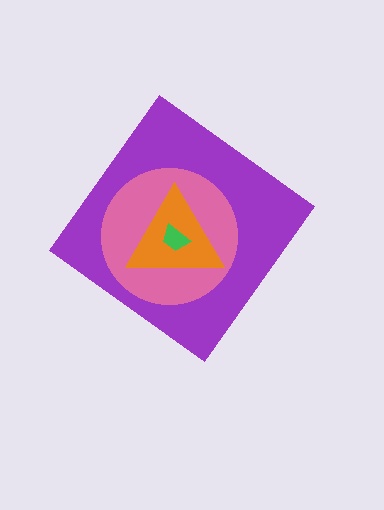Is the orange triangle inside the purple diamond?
Yes.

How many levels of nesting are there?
4.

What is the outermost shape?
The purple diamond.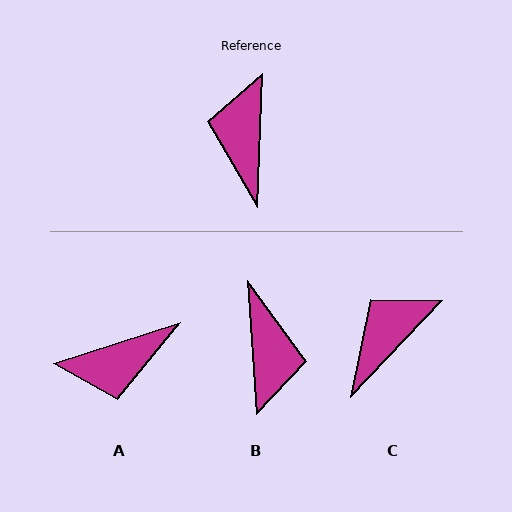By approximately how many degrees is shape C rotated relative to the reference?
Approximately 42 degrees clockwise.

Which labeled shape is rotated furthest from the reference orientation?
B, about 174 degrees away.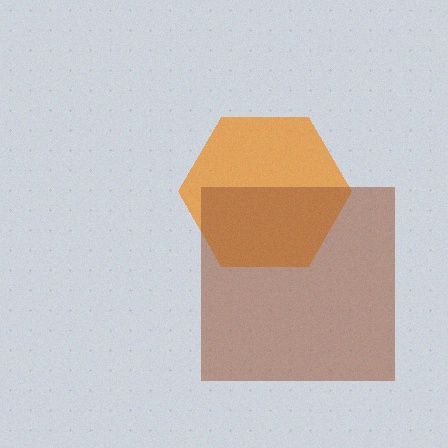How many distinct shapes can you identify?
There are 2 distinct shapes: an orange hexagon, a brown square.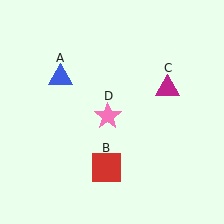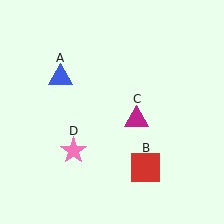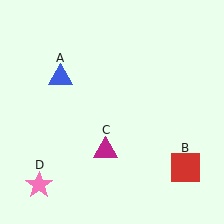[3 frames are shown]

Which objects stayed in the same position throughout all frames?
Blue triangle (object A) remained stationary.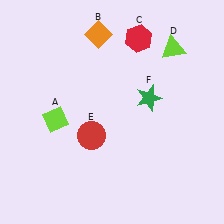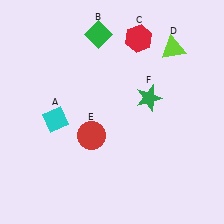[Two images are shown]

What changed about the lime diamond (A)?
In Image 1, A is lime. In Image 2, it changed to cyan.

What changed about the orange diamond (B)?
In Image 1, B is orange. In Image 2, it changed to green.